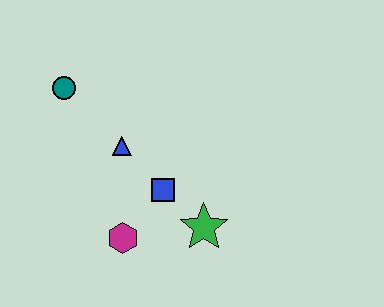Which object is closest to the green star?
The blue square is closest to the green star.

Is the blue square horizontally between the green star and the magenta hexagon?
Yes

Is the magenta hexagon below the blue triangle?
Yes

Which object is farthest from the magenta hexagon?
The teal circle is farthest from the magenta hexagon.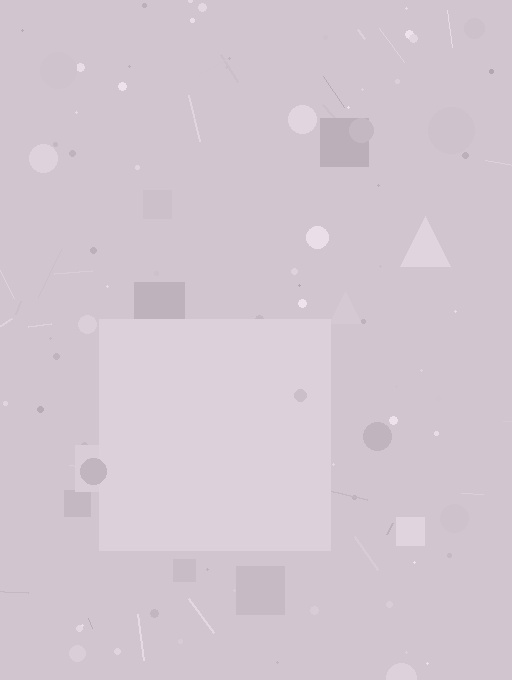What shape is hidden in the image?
A square is hidden in the image.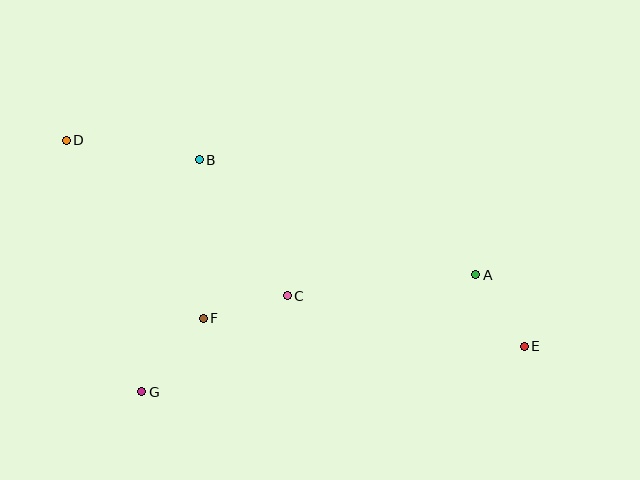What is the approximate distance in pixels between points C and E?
The distance between C and E is approximately 242 pixels.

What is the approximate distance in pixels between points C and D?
The distance between C and D is approximately 270 pixels.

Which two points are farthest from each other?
Points D and E are farthest from each other.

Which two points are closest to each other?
Points A and E are closest to each other.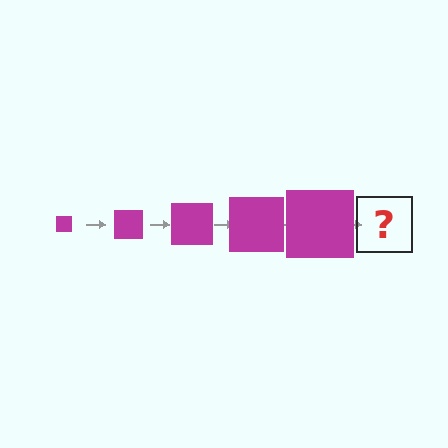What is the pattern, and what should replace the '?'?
The pattern is that the square gets progressively larger each step. The '?' should be a magenta square, larger than the previous one.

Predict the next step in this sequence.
The next step is a magenta square, larger than the previous one.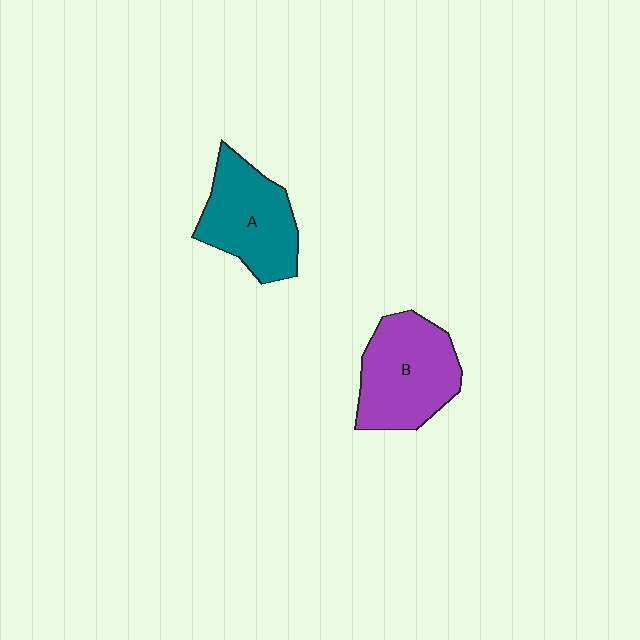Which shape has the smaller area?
Shape A (teal).